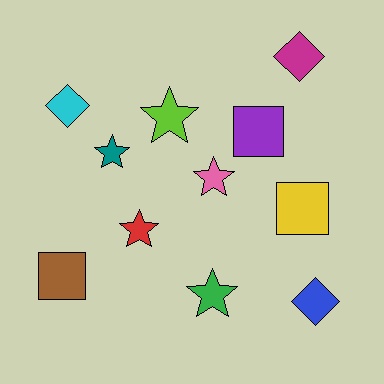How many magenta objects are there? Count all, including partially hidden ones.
There is 1 magenta object.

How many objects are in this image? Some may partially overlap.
There are 11 objects.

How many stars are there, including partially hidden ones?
There are 5 stars.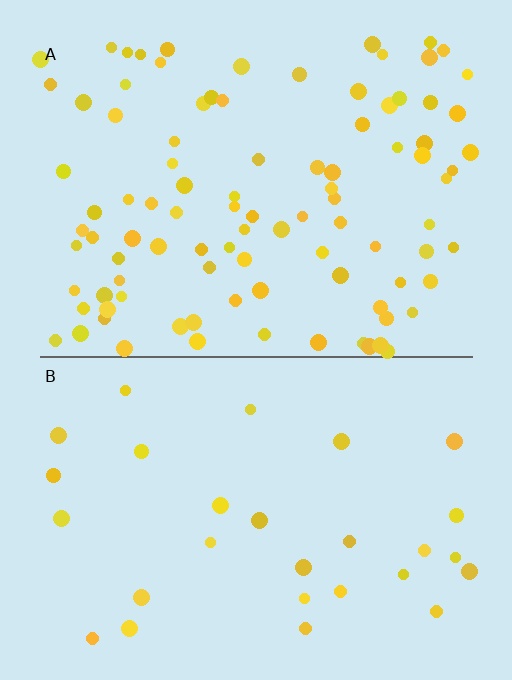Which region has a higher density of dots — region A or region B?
A (the top).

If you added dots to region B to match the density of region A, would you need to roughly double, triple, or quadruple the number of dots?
Approximately triple.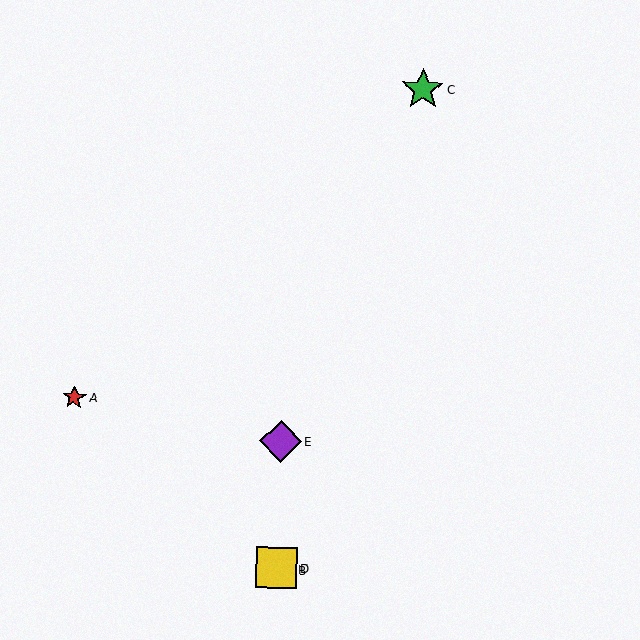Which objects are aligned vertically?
Objects B, D, E are aligned vertically.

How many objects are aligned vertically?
3 objects (B, D, E) are aligned vertically.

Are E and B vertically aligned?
Yes, both are at x≈280.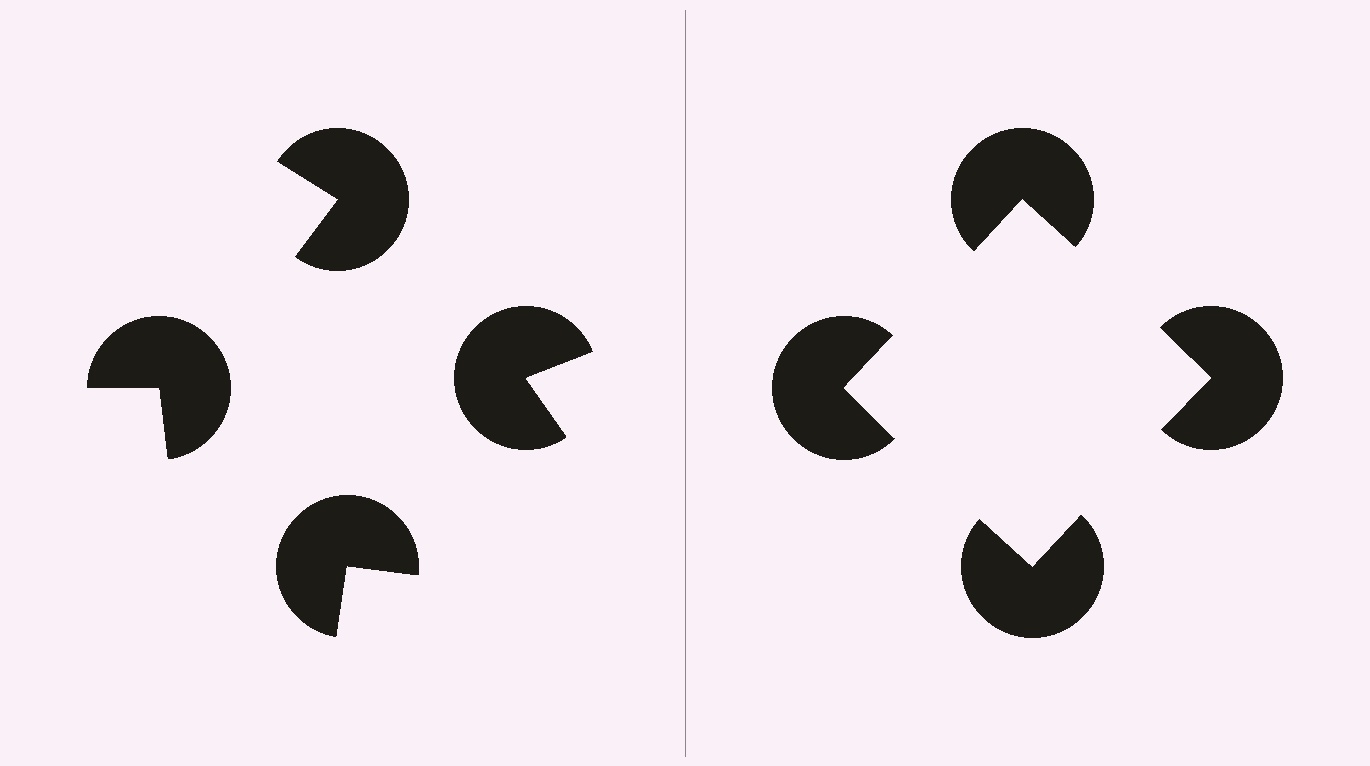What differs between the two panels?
The pac-man discs are positioned identically on both sides; only the wedge orientations differ. On the right they align to a square; on the left they are misaligned.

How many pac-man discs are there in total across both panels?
8 — 4 on each side.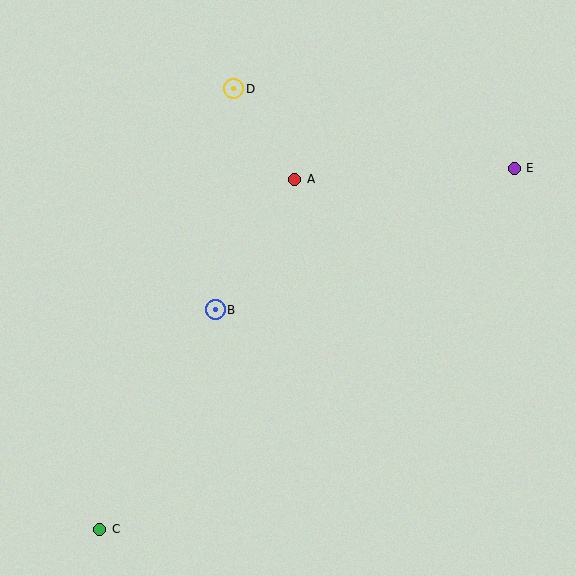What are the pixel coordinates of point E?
Point E is at (514, 168).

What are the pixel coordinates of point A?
Point A is at (295, 179).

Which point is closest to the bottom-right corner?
Point E is closest to the bottom-right corner.